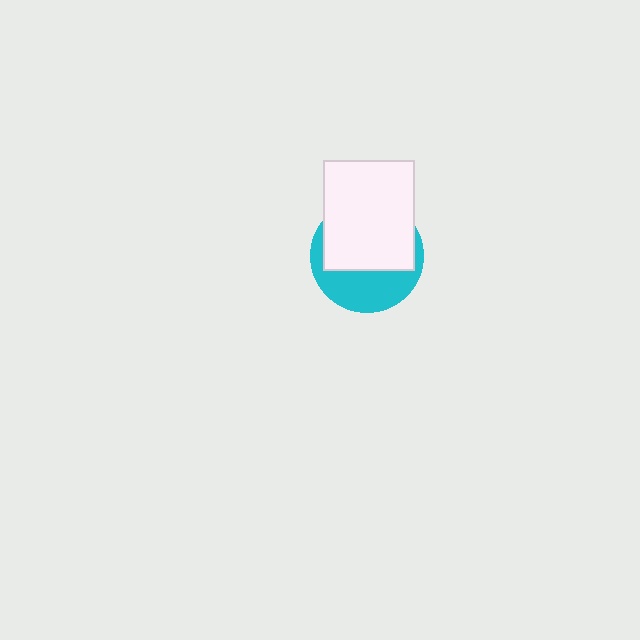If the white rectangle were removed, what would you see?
You would see the complete cyan circle.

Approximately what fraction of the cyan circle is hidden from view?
Roughly 59% of the cyan circle is hidden behind the white rectangle.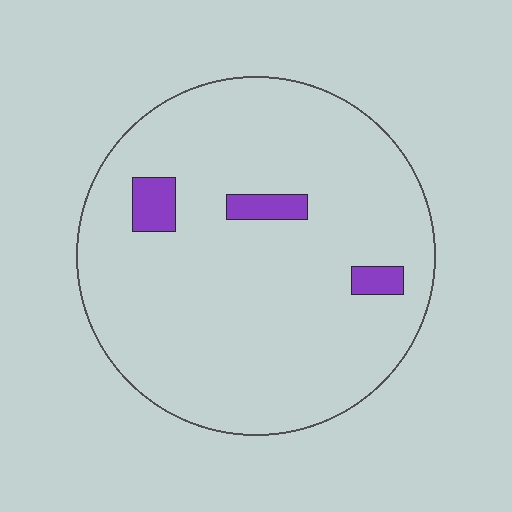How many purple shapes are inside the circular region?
3.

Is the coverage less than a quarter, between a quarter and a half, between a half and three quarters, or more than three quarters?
Less than a quarter.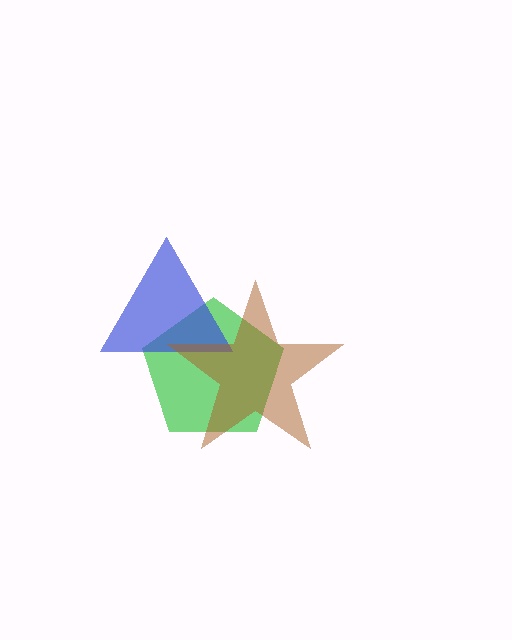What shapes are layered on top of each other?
The layered shapes are: a green pentagon, a blue triangle, a brown star.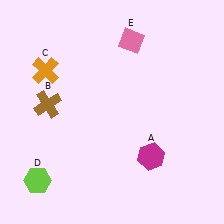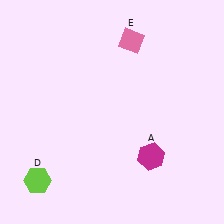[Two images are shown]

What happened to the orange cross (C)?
The orange cross (C) was removed in Image 2. It was in the top-left area of Image 1.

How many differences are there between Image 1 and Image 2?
There are 2 differences between the two images.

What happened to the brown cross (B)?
The brown cross (B) was removed in Image 2. It was in the top-left area of Image 1.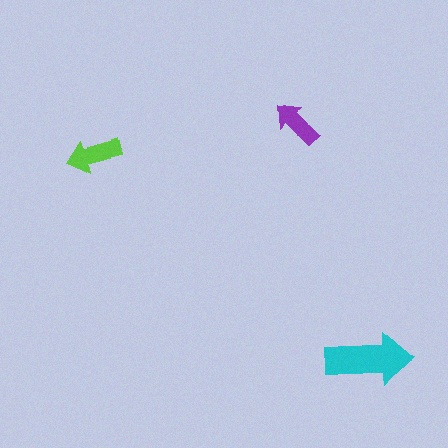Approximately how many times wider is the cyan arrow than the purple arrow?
About 2 times wider.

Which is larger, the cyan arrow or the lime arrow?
The cyan one.